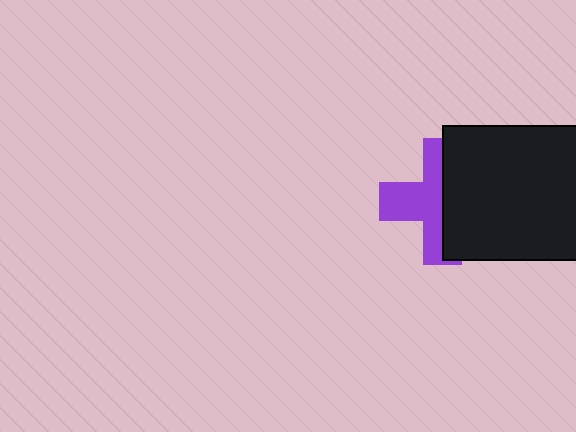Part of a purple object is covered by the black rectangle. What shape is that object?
It is a cross.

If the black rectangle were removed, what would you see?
You would see the complete purple cross.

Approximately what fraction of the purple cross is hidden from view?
Roughly 51% of the purple cross is hidden behind the black rectangle.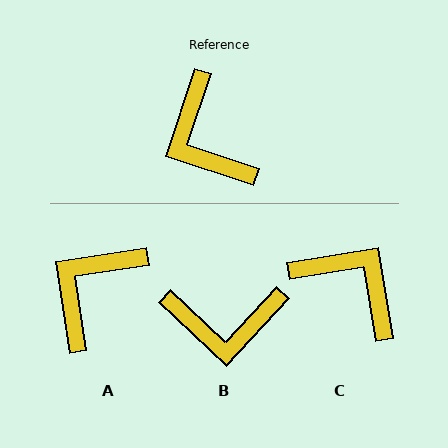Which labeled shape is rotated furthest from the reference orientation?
C, about 153 degrees away.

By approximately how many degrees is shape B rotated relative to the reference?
Approximately 65 degrees counter-clockwise.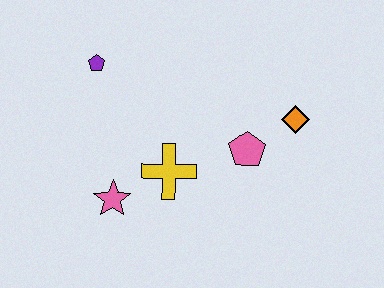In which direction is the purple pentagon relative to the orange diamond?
The purple pentagon is to the left of the orange diamond.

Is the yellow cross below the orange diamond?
Yes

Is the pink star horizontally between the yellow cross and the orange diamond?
No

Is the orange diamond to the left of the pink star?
No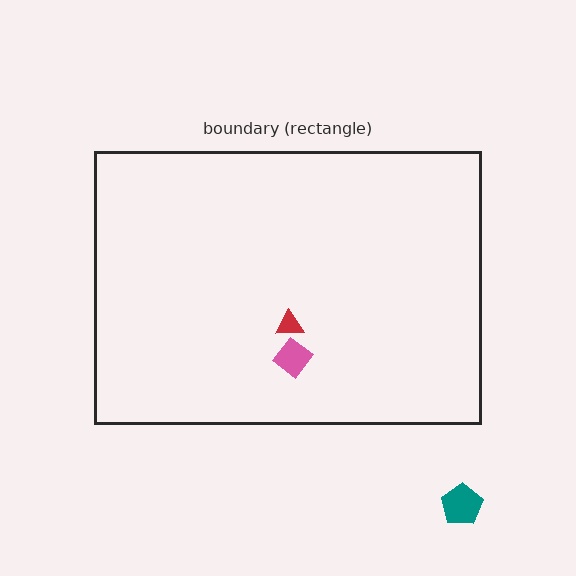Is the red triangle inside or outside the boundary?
Inside.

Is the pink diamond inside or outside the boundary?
Inside.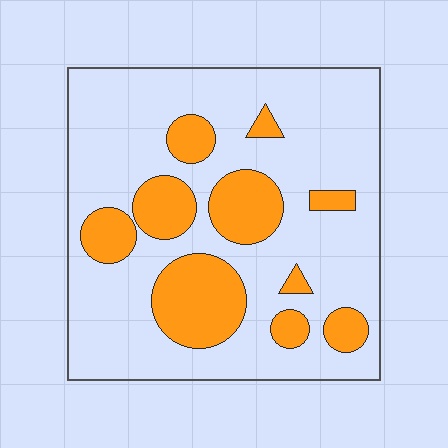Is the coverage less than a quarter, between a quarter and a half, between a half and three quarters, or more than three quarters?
Between a quarter and a half.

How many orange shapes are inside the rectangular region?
10.